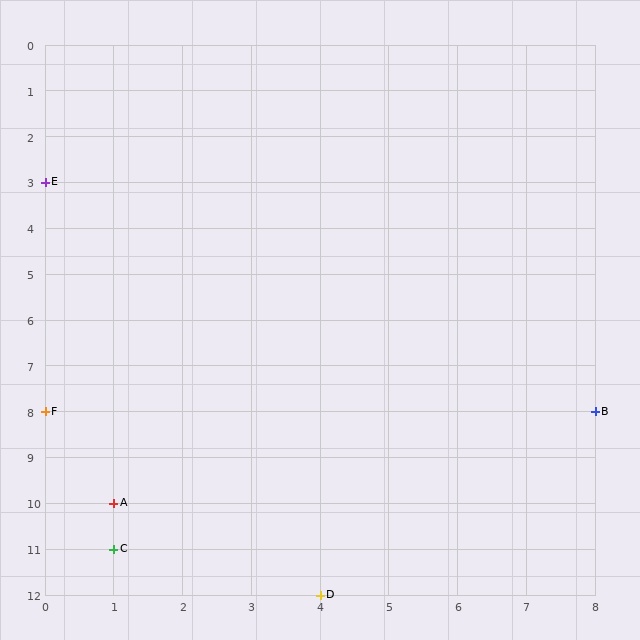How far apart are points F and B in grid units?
Points F and B are 8 columns apart.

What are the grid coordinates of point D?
Point D is at grid coordinates (4, 12).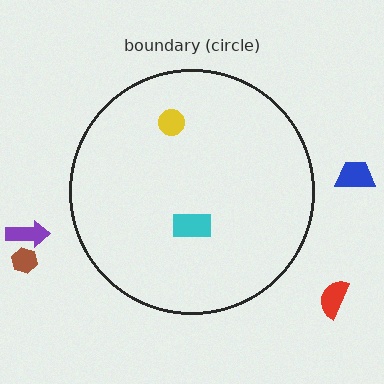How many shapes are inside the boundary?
2 inside, 4 outside.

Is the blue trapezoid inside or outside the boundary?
Outside.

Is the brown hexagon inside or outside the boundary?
Outside.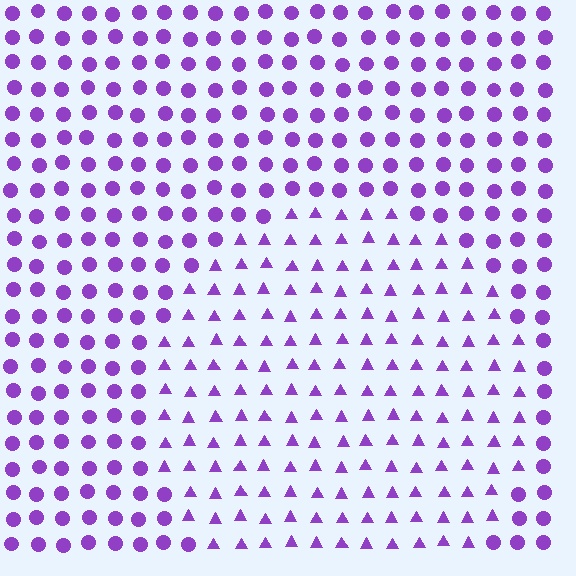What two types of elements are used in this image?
The image uses triangles inside the circle region and circles outside it.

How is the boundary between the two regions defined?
The boundary is defined by a change in element shape: triangles inside vs. circles outside. All elements share the same color and spacing.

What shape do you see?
I see a circle.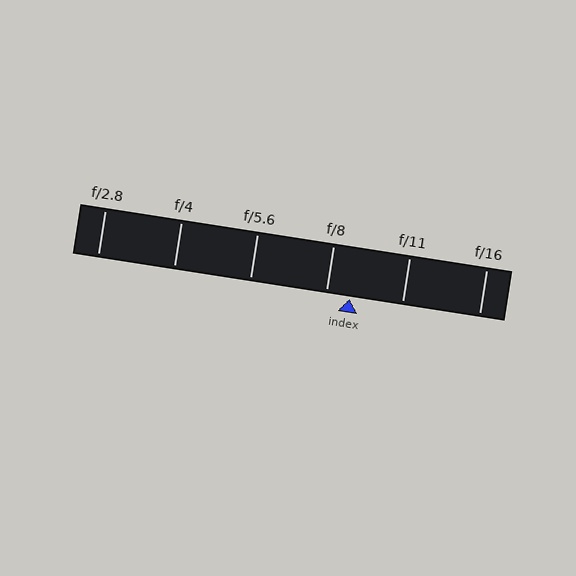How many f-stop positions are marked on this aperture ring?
There are 6 f-stop positions marked.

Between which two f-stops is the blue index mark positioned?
The index mark is between f/8 and f/11.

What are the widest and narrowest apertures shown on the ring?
The widest aperture shown is f/2.8 and the narrowest is f/16.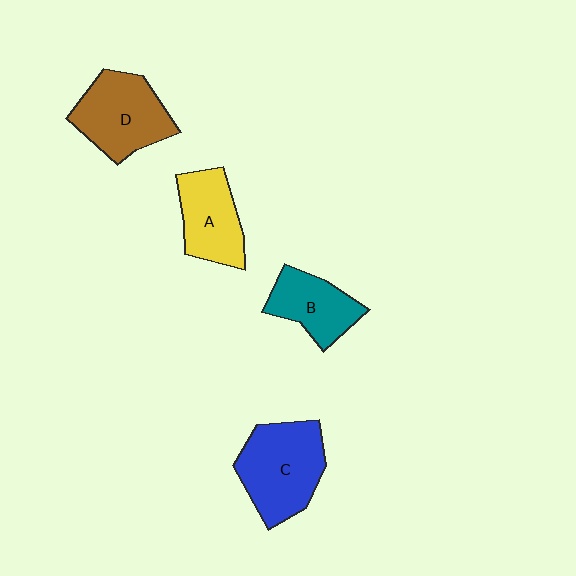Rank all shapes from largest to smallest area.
From largest to smallest: C (blue), D (brown), A (yellow), B (teal).